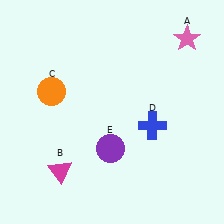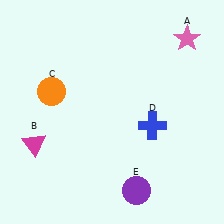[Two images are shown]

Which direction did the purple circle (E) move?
The purple circle (E) moved down.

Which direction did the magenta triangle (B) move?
The magenta triangle (B) moved up.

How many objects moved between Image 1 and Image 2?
2 objects moved between the two images.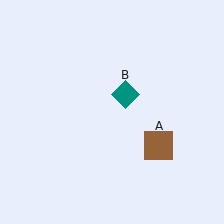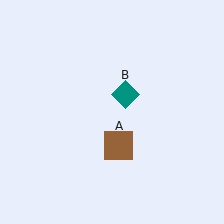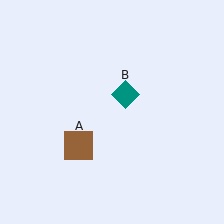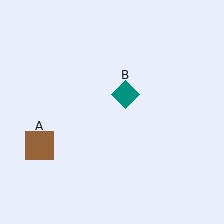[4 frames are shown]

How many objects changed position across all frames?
1 object changed position: brown square (object A).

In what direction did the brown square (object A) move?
The brown square (object A) moved left.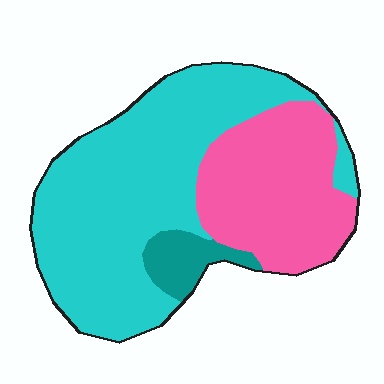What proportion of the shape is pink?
Pink covers 33% of the shape.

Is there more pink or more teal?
Pink.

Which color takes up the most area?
Cyan, at roughly 60%.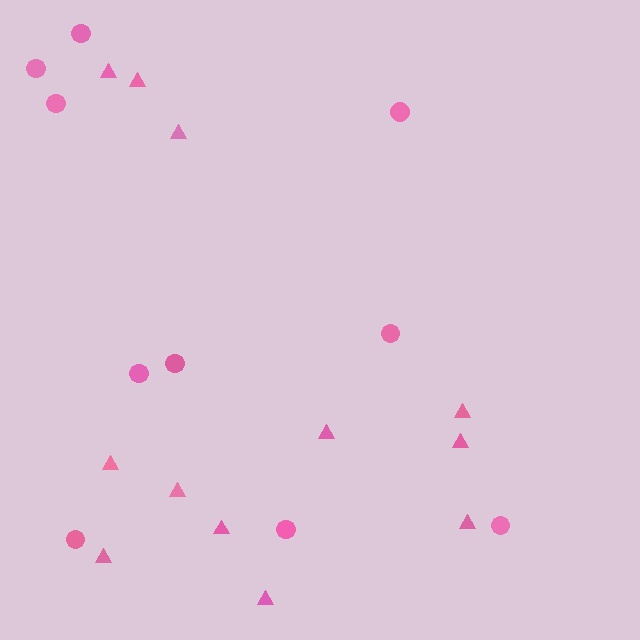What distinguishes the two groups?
There are 2 groups: one group of circles (10) and one group of triangles (12).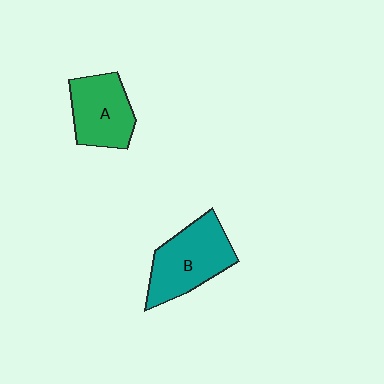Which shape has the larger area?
Shape B (teal).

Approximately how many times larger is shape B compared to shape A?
Approximately 1.2 times.